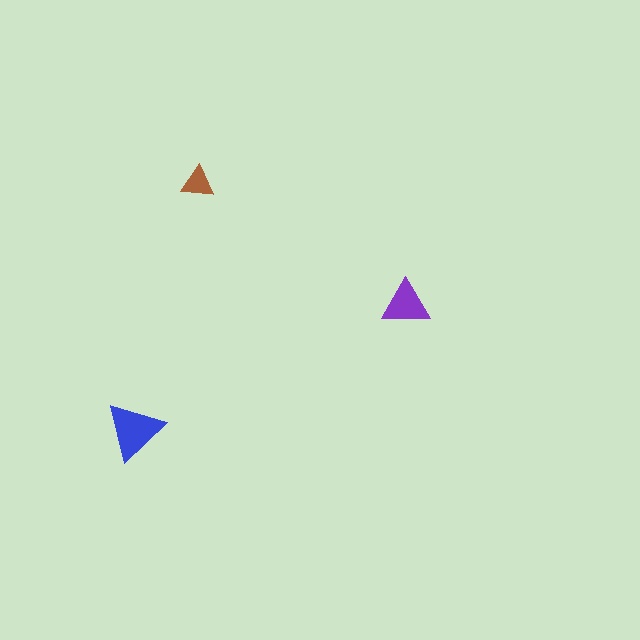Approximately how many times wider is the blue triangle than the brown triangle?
About 2 times wider.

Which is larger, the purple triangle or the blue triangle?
The blue one.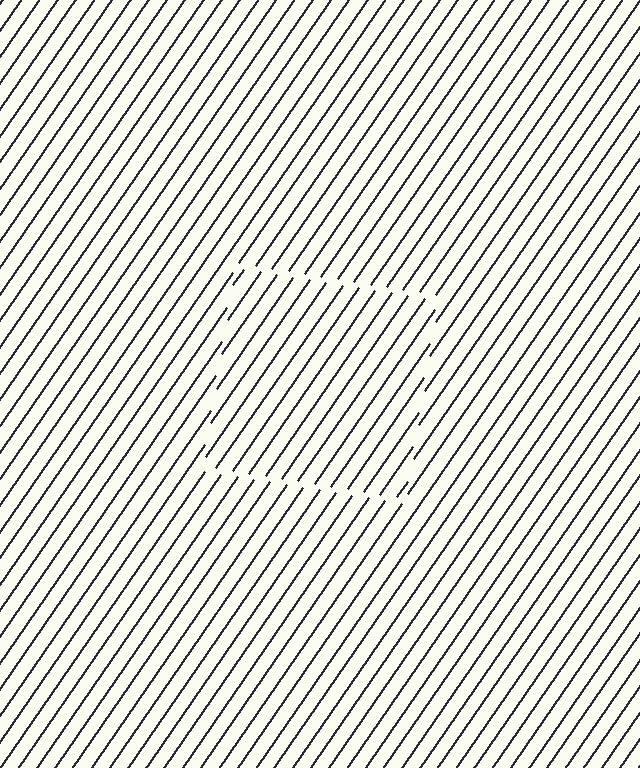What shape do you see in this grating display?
An illusory square. The interior of the shape contains the same grating, shifted by half a period — the contour is defined by the phase discontinuity where line-ends from the inner and outer gratings abut.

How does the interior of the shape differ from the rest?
The interior of the shape contains the same grating, shifted by half a period — the contour is defined by the phase discontinuity where line-ends from the inner and outer gratings abut.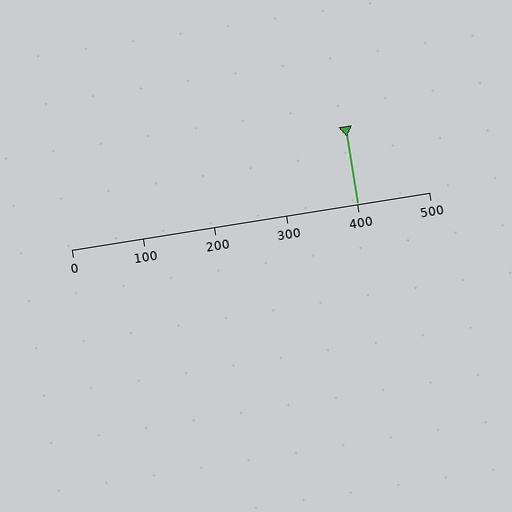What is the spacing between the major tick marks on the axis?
The major ticks are spaced 100 apart.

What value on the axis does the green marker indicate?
The marker indicates approximately 400.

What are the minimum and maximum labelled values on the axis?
The axis runs from 0 to 500.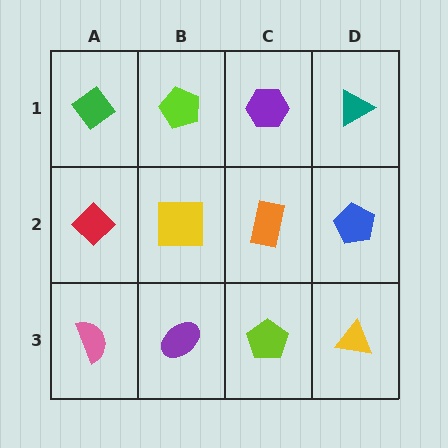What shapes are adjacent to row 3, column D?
A blue pentagon (row 2, column D), a lime pentagon (row 3, column C).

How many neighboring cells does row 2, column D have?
3.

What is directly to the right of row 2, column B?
An orange rectangle.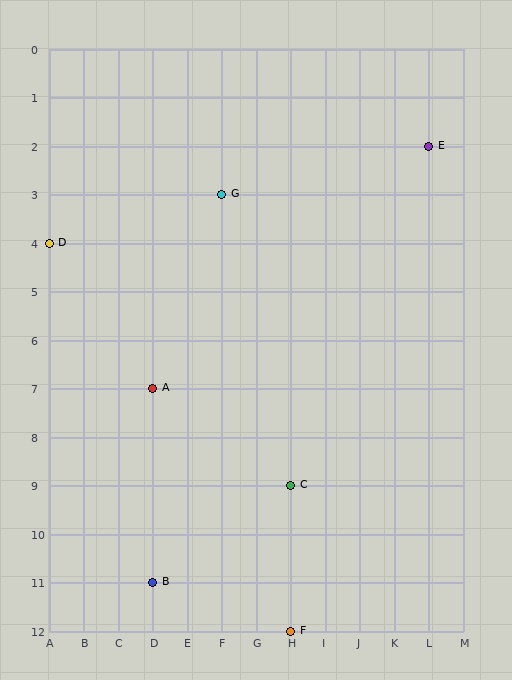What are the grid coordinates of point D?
Point D is at grid coordinates (A, 4).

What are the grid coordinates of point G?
Point G is at grid coordinates (F, 3).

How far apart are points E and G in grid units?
Points E and G are 6 columns and 1 row apart (about 6.1 grid units diagonally).